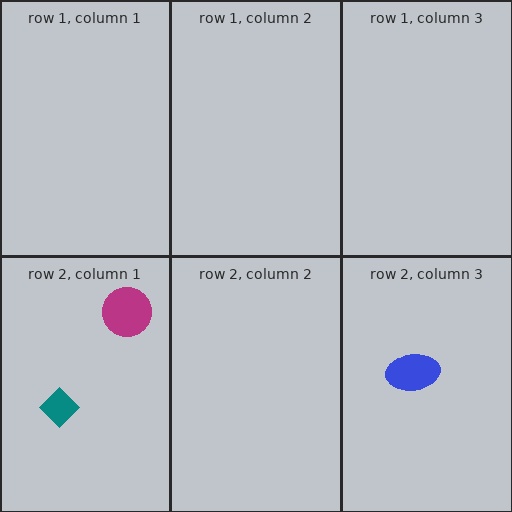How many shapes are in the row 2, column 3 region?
1.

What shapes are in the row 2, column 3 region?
The blue ellipse.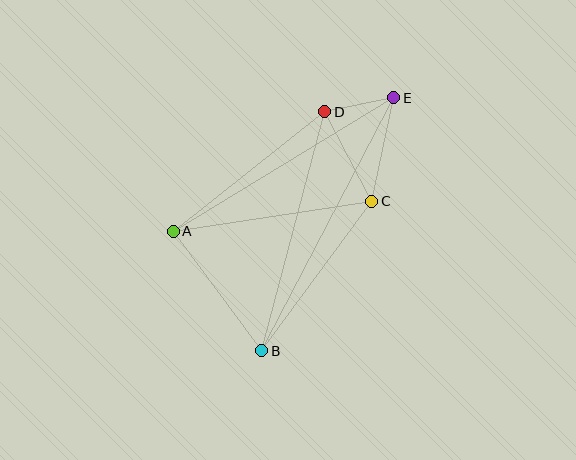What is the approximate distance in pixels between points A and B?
The distance between A and B is approximately 149 pixels.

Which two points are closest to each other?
Points D and E are closest to each other.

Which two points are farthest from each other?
Points B and E are farthest from each other.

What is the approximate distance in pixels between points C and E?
The distance between C and E is approximately 106 pixels.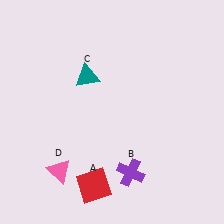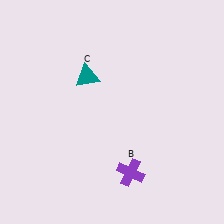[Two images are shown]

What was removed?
The pink triangle (D), the red square (A) were removed in Image 2.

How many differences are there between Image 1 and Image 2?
There are 2 differences between the two images.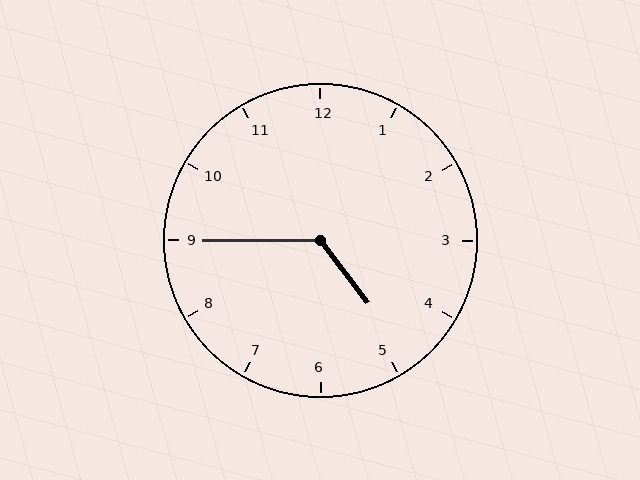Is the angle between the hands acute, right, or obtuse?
It is obtuse.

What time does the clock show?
4:45.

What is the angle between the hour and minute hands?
Approximately 128 degrees.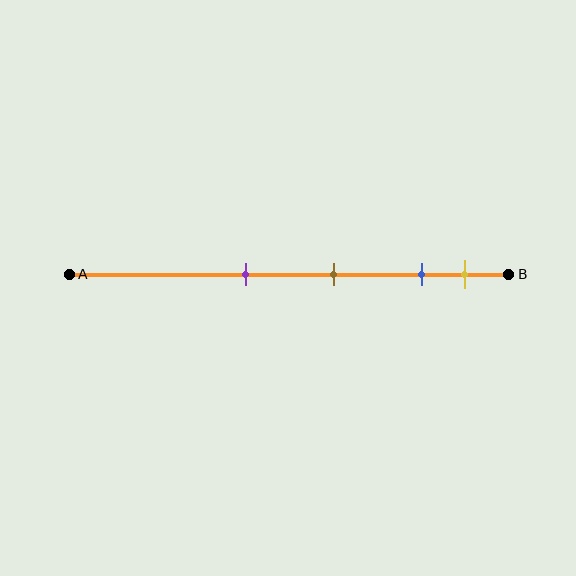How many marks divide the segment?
There are 4 marks dividing the segment.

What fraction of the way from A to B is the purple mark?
The purple mark is approximately 40% (0.4) of the way from A to B.